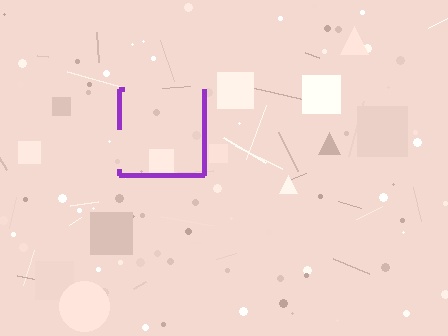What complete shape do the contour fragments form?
The contour fragments form a square.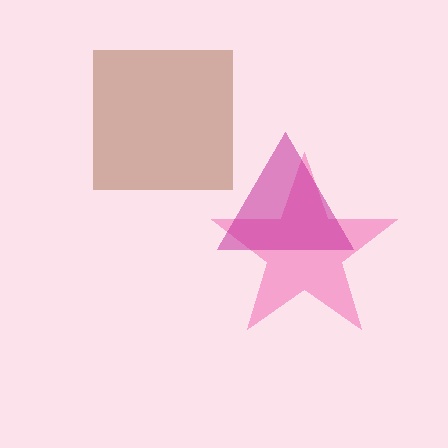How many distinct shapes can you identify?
There are 3 distinct shapes: a brown square, a pink star, a magenta triangle.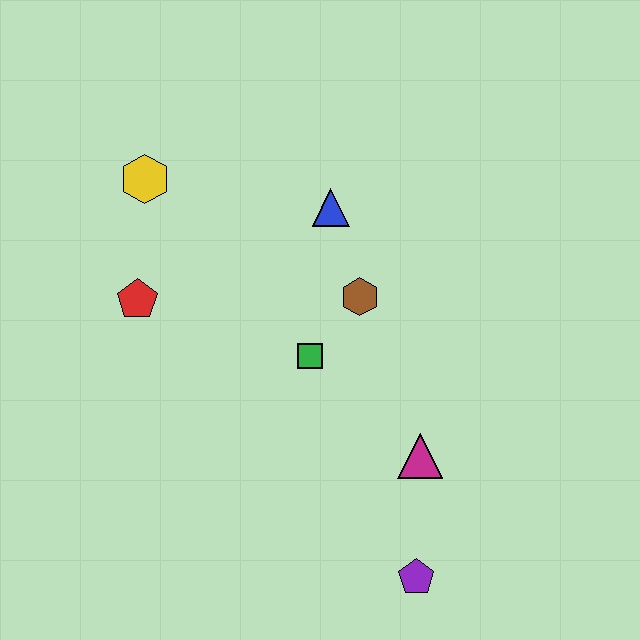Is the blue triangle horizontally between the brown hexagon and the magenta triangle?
No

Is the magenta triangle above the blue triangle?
No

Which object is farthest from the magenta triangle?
The yellow hexagon is farthest from the magenta triangle.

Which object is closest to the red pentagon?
The yellow hexagon is closest to the red pentagon.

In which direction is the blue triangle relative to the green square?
The blue triangle is above the green square.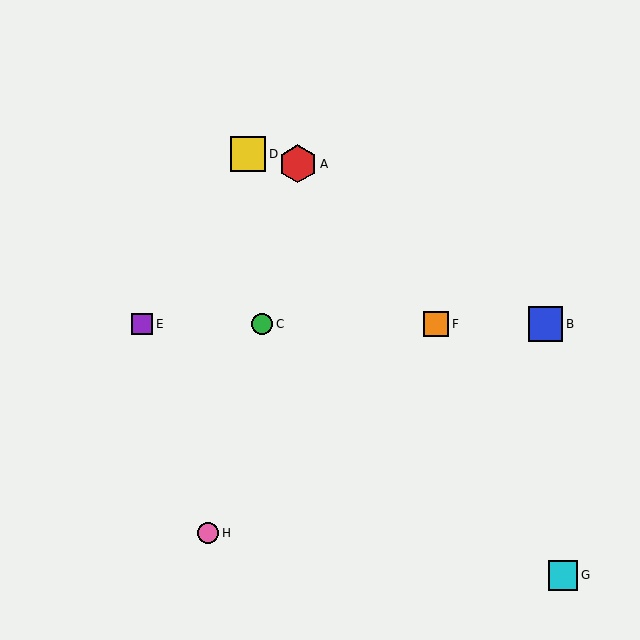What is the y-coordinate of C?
Object C is at y≈324.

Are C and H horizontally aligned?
No, C is at y≈324 and H is at y≈533.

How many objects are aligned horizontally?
4 objects (B, C, E, F) are aligned horizontally.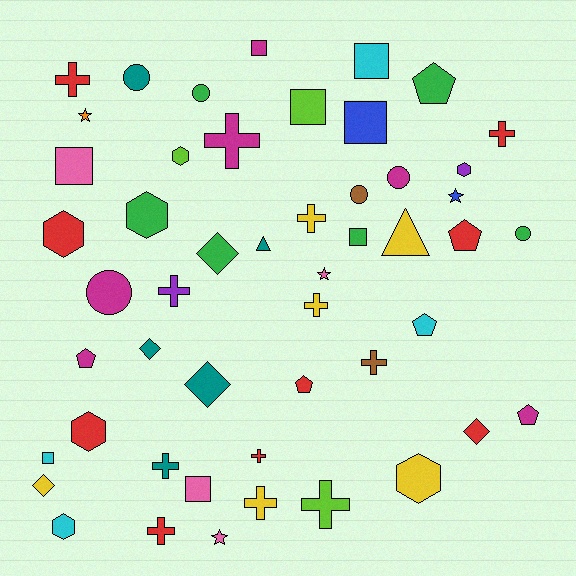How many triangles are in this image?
There are 2 triangles.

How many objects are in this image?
There are 50 objects.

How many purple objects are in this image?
There are 2 purple objects.